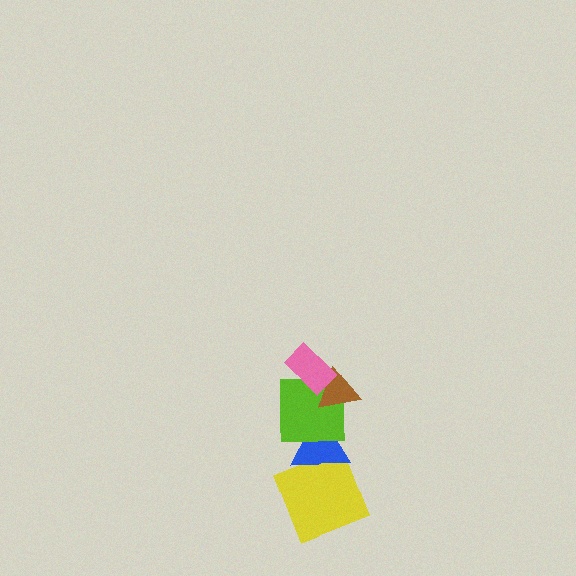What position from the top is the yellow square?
The yellow square is 5th from the top.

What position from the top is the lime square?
The lime square is 3rd from the top.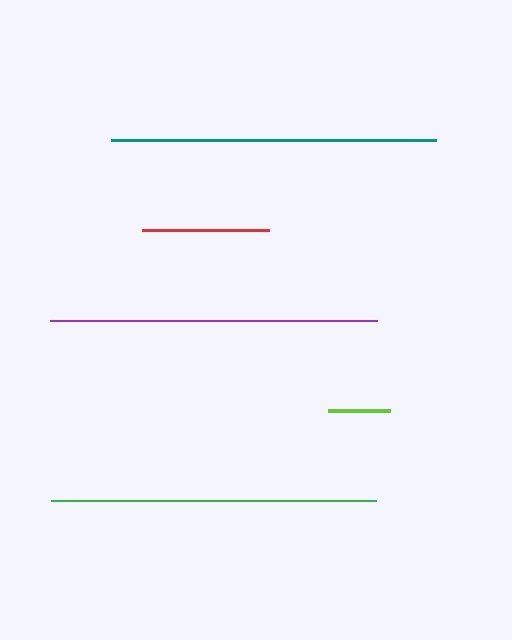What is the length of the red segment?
The red segment is approximately 128 pixels long.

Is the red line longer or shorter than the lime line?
The red line is longer than the lime line.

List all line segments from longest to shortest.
From longest to shortest: purple, green, teal, red, lime.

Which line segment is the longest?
The purple line is the longest at approximately 326 pixels.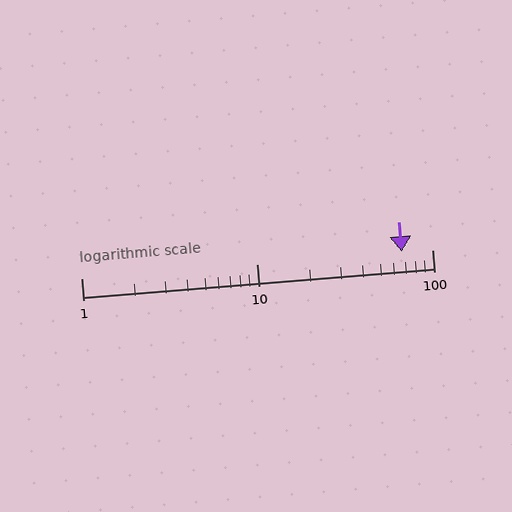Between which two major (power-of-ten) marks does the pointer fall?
The pointer is between 10 and 100.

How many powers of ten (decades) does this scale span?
The scale spans 2 decades, from 1 to 100.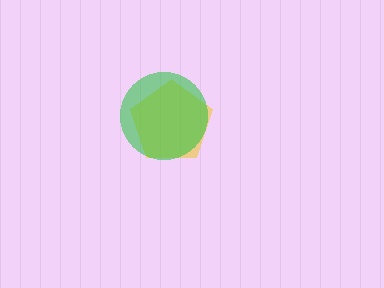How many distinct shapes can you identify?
There are 2 distinct shapes: a yellow pentagon, a green circle.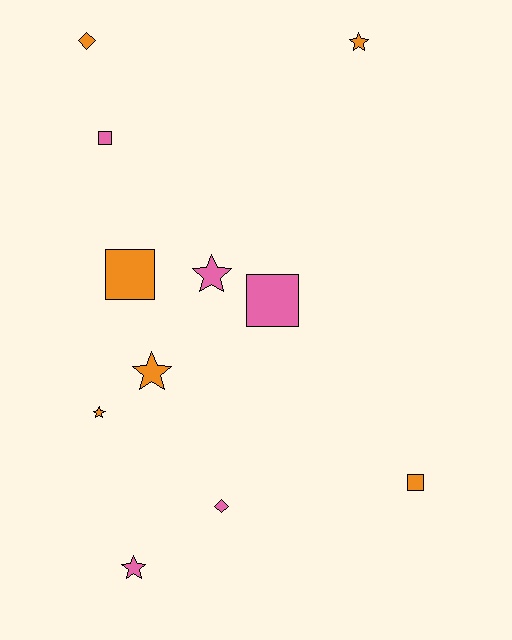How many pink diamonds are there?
There is 1 pink diamond.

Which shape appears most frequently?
Star, with 5 objects.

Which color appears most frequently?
Orange, with 6 objects.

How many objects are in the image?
There are 11 objects.